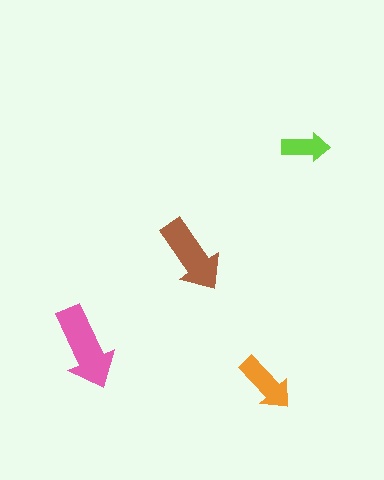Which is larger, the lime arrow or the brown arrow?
The brown one.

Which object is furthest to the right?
The lime arrow is rightmost.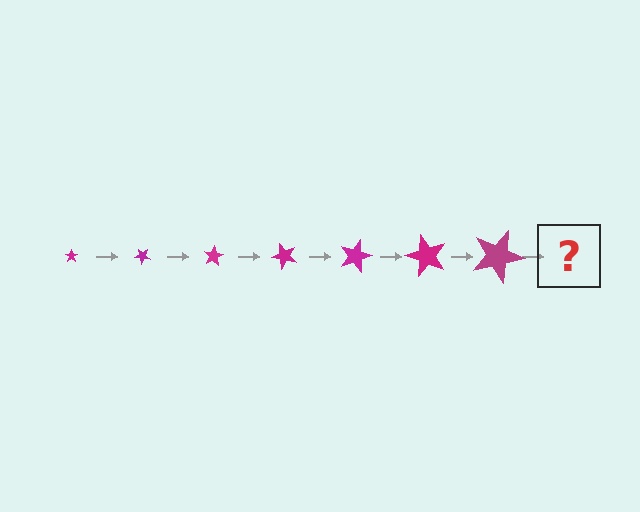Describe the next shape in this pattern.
It should be a star, larger than the previous one and rotated 280 degrees from the start.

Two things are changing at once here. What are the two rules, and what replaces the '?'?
The two rules are that the star grows larger each step and it rotates 40 degrees each step. The '?' should be a star, larger than the previous one and rotated 280 degrees from the start.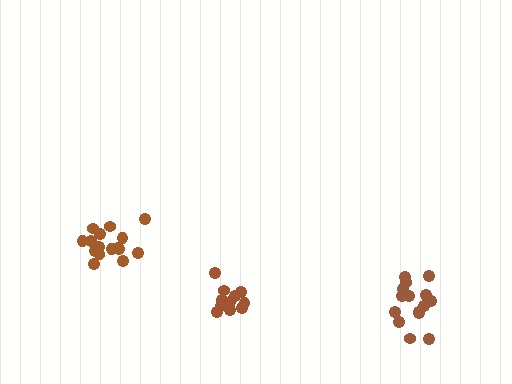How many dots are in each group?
Group 1: 15 dots, Group 2: 11 dots, Group 3: 16 dots (42 total).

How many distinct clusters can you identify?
There are 3 distinct clusters.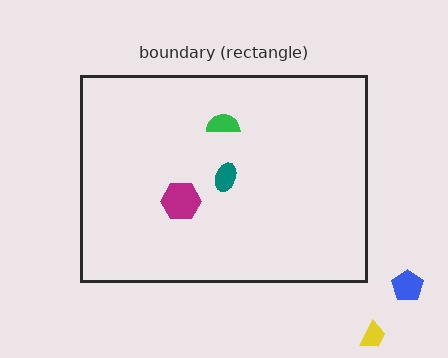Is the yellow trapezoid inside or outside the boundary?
Outside.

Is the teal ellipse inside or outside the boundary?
Inside.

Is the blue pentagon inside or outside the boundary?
Outside.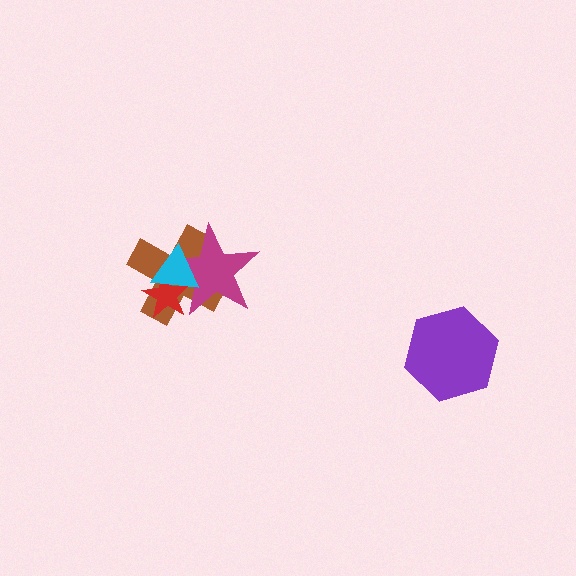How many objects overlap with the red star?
3 objects overlap with the red star.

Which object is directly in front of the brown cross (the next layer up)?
The magenta star is directly in front of the brown cross.